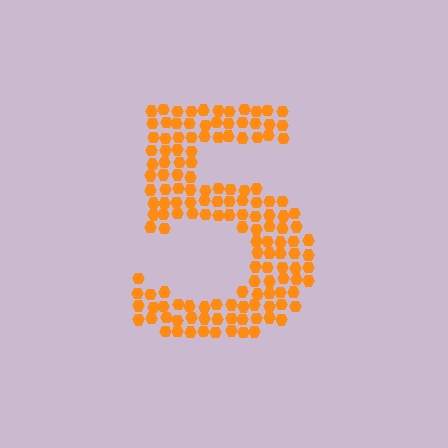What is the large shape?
The large shape is the digit 5.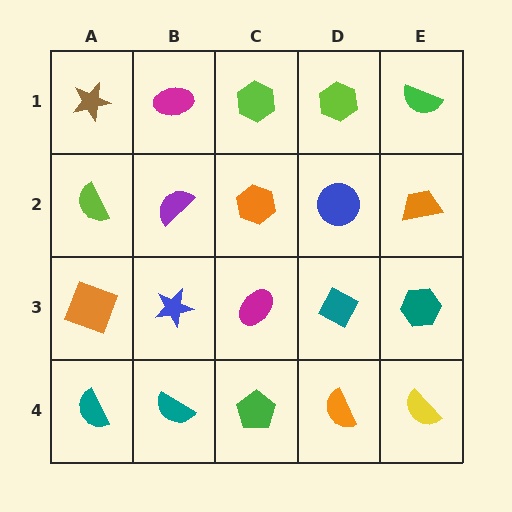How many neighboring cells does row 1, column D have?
3.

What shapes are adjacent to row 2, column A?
A brown star (row 1, column A), an orange square (row 3, column A), a purple semicircle (row 2, column B).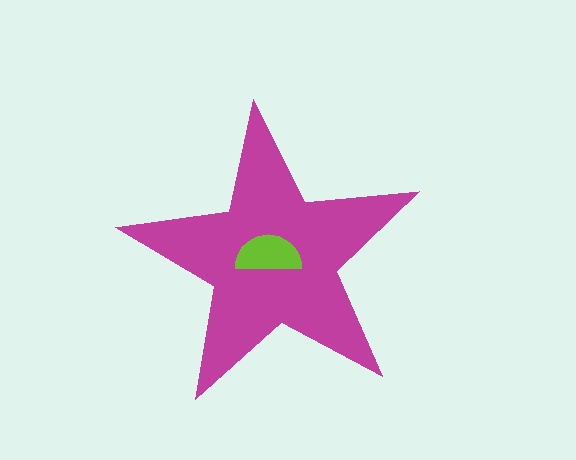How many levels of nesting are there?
2.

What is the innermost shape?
The lime semicircle.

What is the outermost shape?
The magenta star.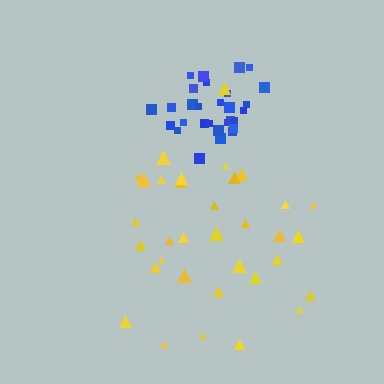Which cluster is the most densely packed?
Blue.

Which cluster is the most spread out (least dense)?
Yellow.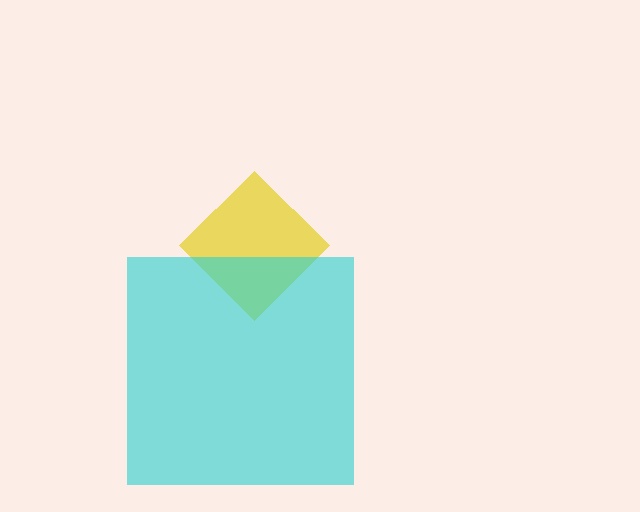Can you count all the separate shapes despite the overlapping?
Yes, there are 2 separate shapes.